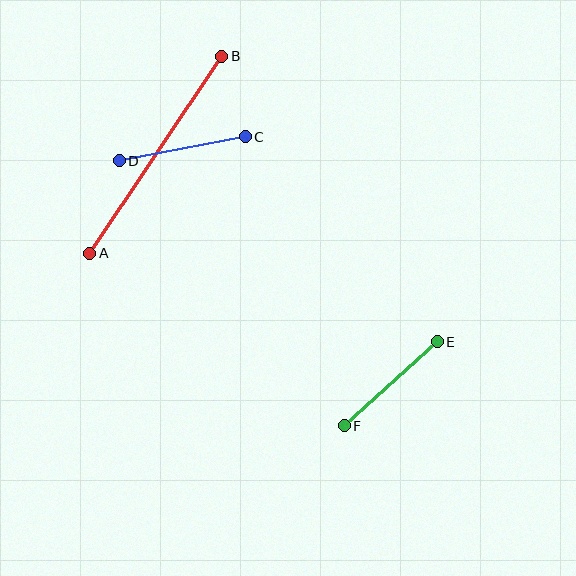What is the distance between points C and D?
The distance is approximately 128 pixels.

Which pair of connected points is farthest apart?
Points A and B are farthest apart.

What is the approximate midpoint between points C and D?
The midpoint is at approximately (182, 149) pixels.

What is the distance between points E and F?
The distance is approximately 125 pixels.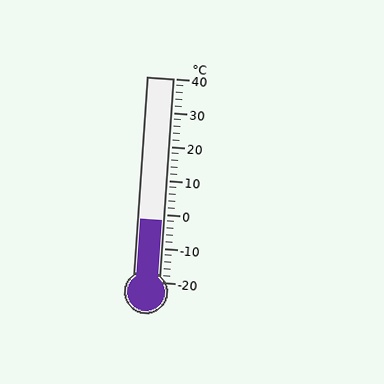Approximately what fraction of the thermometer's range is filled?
The thermometer is filled to approximately 30% of its range.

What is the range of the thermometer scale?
The thermometer scale ranges from -20°C to 40°C.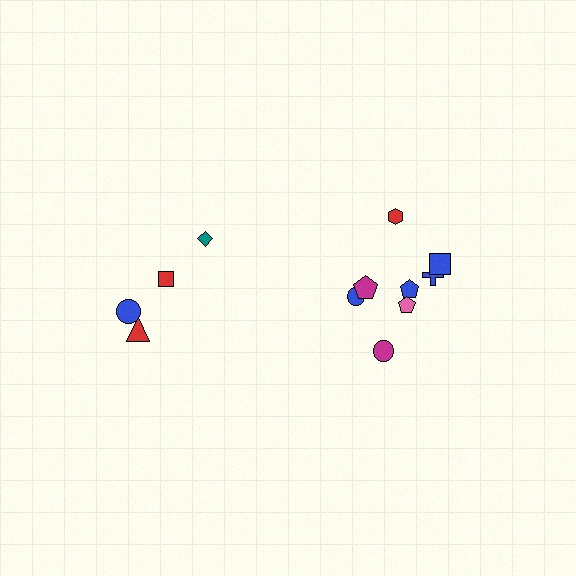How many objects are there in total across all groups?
There are 12 objects.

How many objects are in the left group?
There are 4 objects.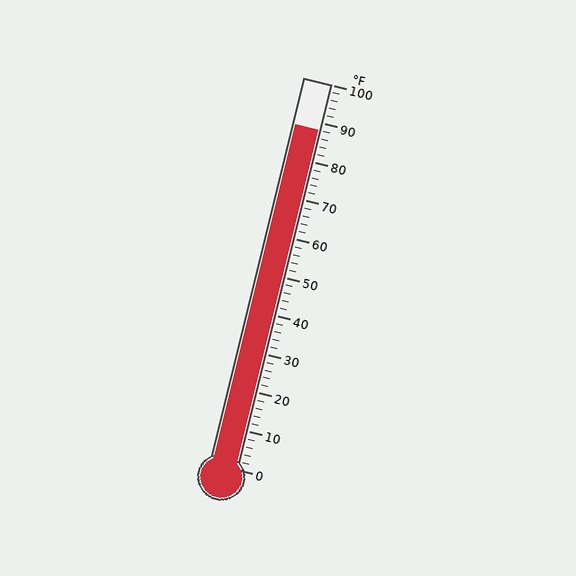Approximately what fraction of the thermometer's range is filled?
The thermometer is filled to approximately 90% of its range.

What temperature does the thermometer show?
The thermometer shows approximately 88°F.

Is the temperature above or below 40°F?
The temperature is above 40°F.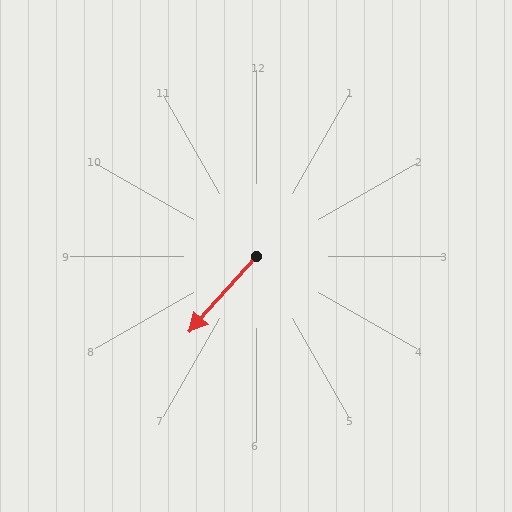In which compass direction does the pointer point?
Southwest.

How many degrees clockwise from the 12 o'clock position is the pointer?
Approximately 222 degrees.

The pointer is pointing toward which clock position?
Roughly 7 o'clock.